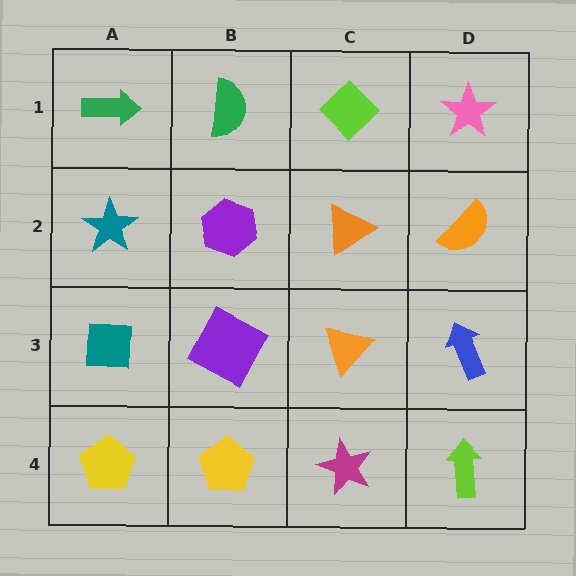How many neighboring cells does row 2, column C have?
4.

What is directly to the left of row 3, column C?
A purple square.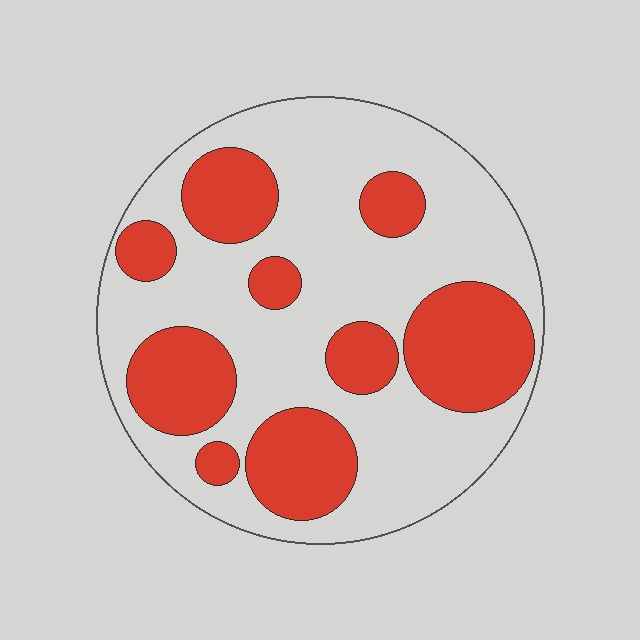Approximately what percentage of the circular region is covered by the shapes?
Approximately 35%.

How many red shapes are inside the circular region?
9.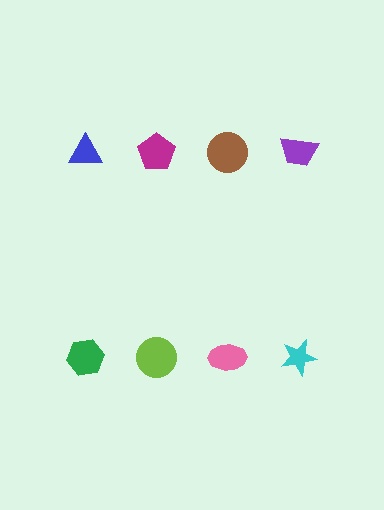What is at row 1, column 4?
A purple trapezoid.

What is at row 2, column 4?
A cyan star.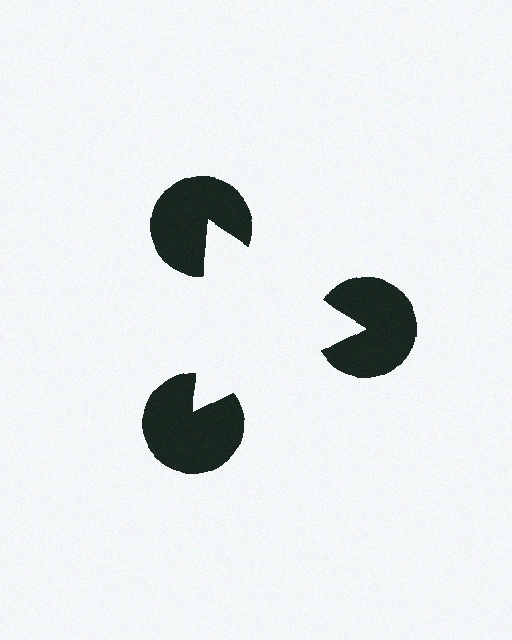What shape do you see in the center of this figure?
An illusory triangle — its edges are inferred from the aligned wedge cuts in the pac-man discs, not physically drawn.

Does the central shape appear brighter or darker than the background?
It typically appears slightly brighter than the background, even though no actual brightness change is drawn.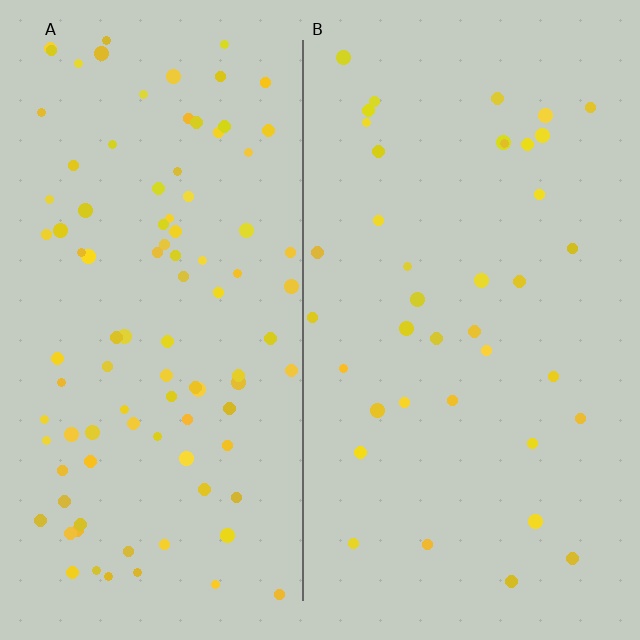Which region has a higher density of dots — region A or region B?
A (the left).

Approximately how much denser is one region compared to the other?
Approximately 2.5× — region A over region B.